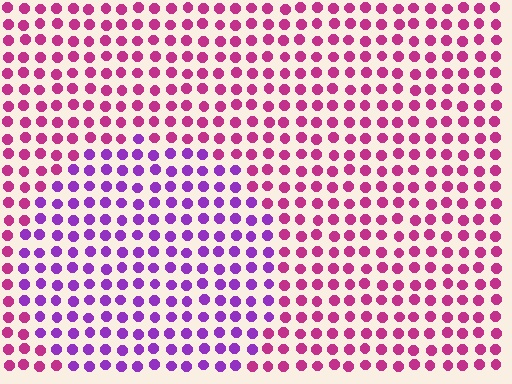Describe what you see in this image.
The image is filled with small magenta elements in a uniform arrangement. A circle-shaped region is visible where the elements are tinted to a slightly different hue, forming a subtle color boundary.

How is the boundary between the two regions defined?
The boundary is defined purely by a slight shift in hue (about 41 degrees). Spacing, size, and orientation are identical on both sides.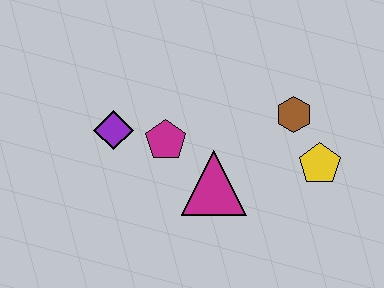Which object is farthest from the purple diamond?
The yellow pentagon is farthest from the purple diamond.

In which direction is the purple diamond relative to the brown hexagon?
The purple diamond is to the left of the brown hexagon.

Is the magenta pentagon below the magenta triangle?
No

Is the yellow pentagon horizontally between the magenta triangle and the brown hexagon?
No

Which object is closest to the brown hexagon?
The yellow pentagon is closest to the brown hexagon.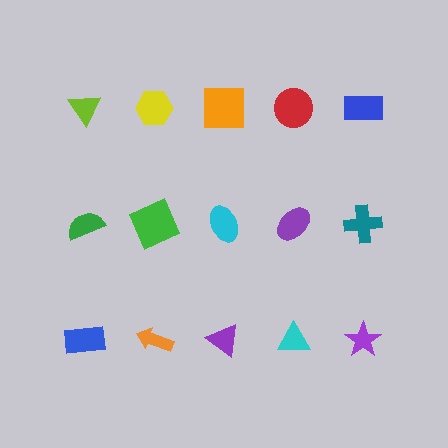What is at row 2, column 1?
A green semicircle.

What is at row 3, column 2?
An orange arrow.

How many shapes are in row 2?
5 shapes.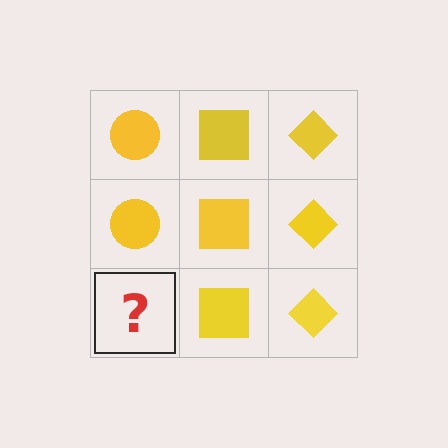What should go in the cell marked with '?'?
The missing cell should contain a yellow circle.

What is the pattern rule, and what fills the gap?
The rule is that each column has a consistent shape. The gap should be filled with a yellow circle.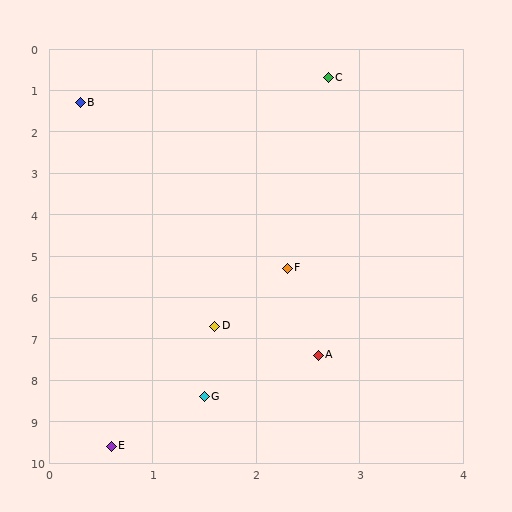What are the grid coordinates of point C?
Point C is at approximately (2.7, 0.7).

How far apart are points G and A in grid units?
Points G and A are about 1.5 grid units apart.